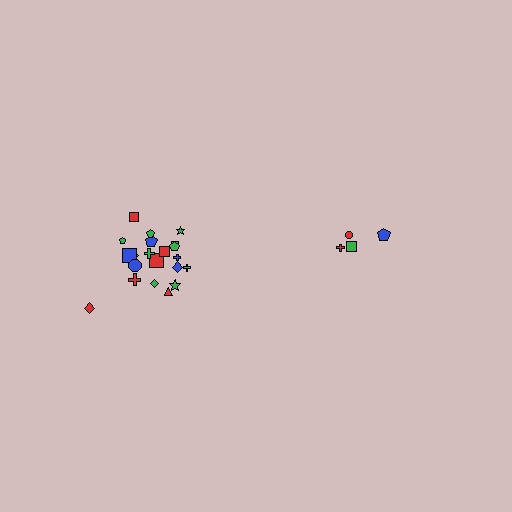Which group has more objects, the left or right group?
The left group.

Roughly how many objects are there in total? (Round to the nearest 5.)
Roughly 25 objects in total.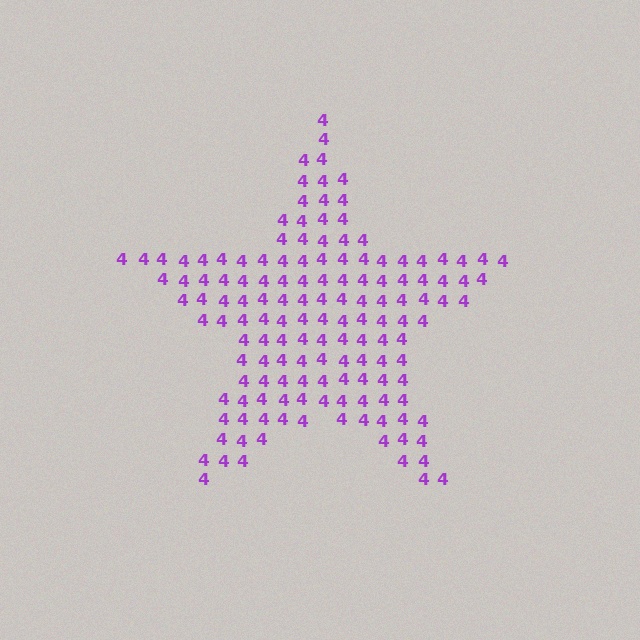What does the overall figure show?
The overall figure shows a star.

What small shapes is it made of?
It is made of small digit 4's.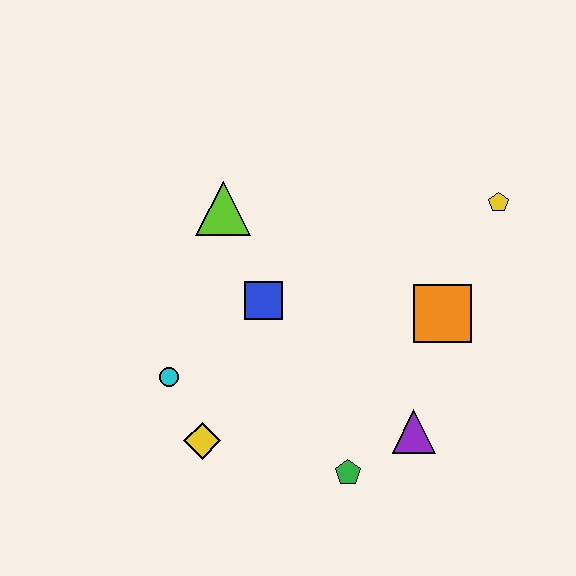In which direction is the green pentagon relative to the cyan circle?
The green pentagon is to the right of the cyan circle.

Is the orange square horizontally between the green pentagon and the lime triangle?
No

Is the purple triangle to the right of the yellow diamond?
Yes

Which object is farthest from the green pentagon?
The yellow pentagon is farthest from the green pentagon.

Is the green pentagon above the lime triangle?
No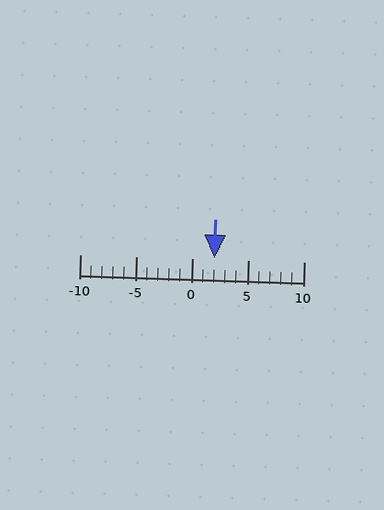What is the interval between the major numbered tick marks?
The major tick marks are spaced 5 units apart.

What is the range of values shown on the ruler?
The ruler shows values from -10 to 10.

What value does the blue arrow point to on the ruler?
The blue arrow points to approximately 2.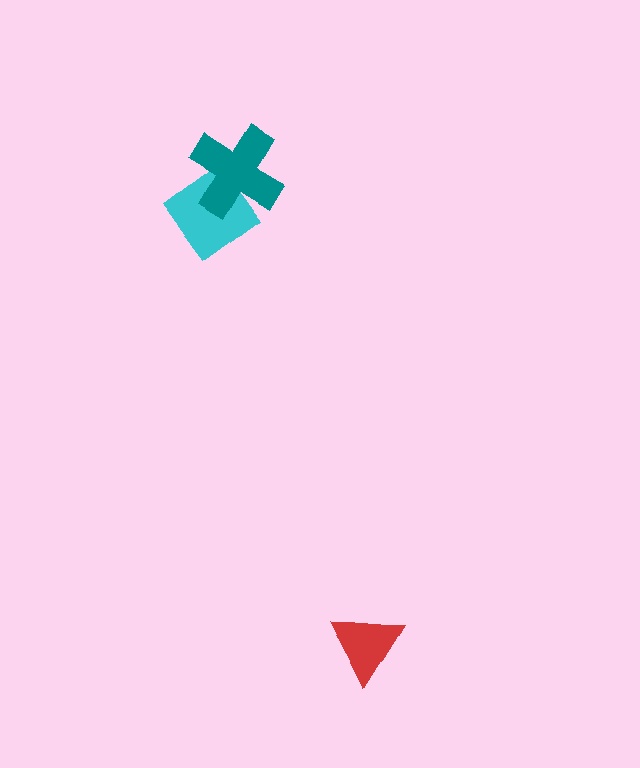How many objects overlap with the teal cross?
1 object overlaps with the teal cross.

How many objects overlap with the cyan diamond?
1 object overlaps with the cyan diamond.